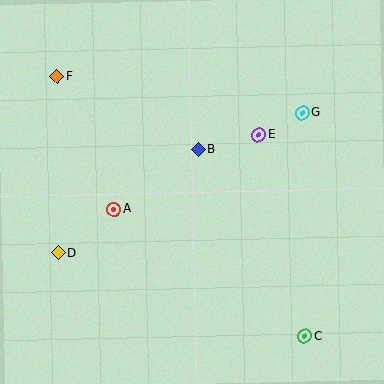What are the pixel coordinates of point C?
Point C is at (305, 336).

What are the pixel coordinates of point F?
Point F is at (57, 77).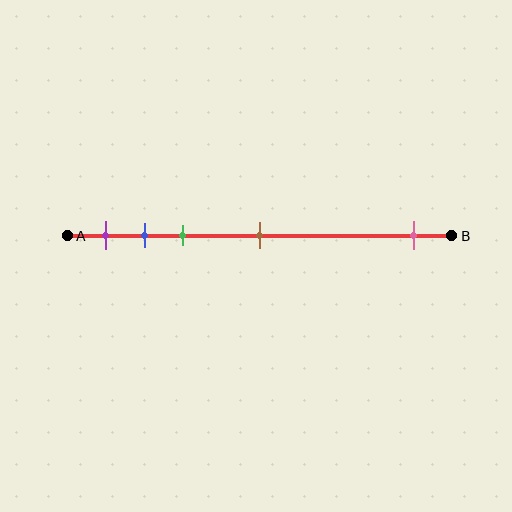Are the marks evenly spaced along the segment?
No, the marks are not evenly spaced.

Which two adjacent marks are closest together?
The blue and green marks are the closest adjacent pair.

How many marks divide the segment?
There are 5 marks dividing the segment.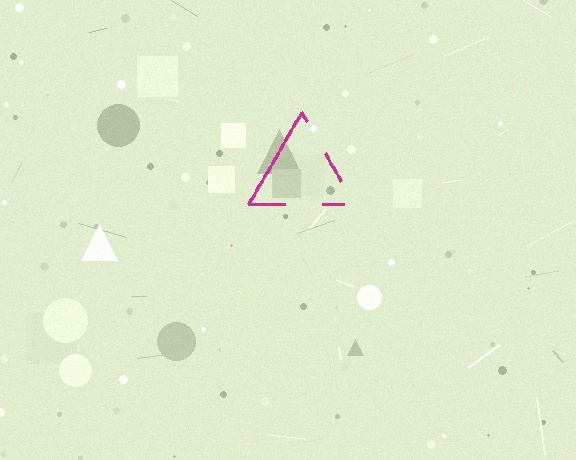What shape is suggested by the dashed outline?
The dashed outline suggests a triangle.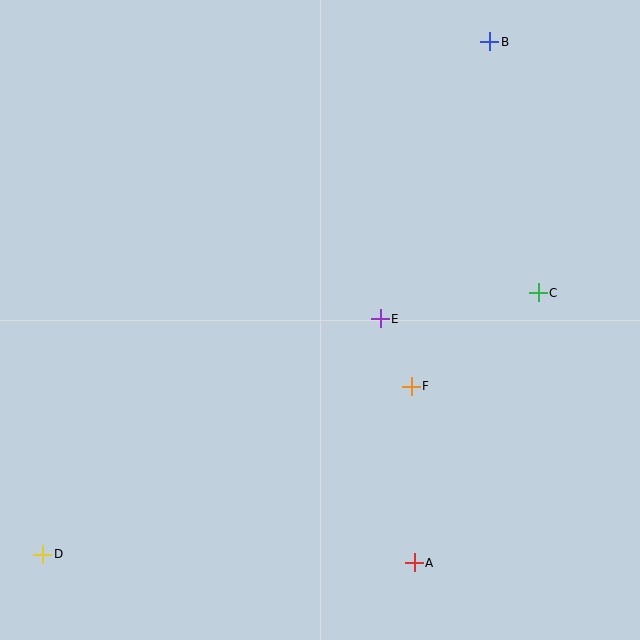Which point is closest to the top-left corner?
Point B is closest to the top-left corner.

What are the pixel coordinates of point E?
Point E is at (380, 319).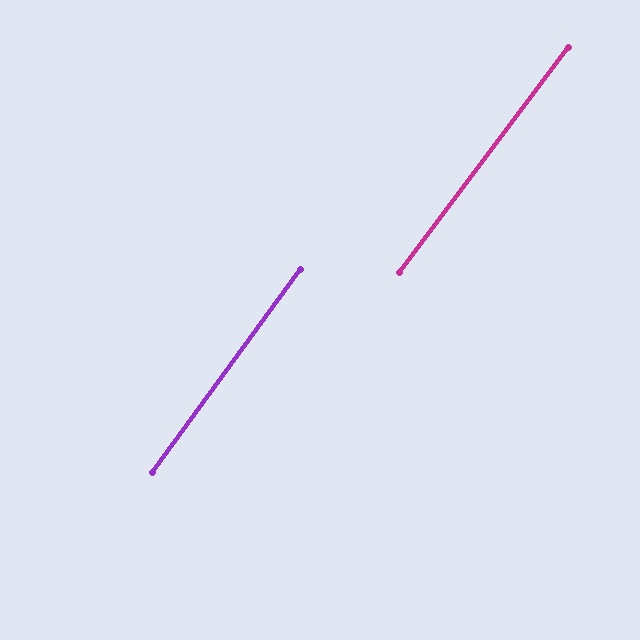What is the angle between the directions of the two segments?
Approximately 1 degree.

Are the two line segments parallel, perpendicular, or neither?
Parallel — their directions differ by only 0.9°.